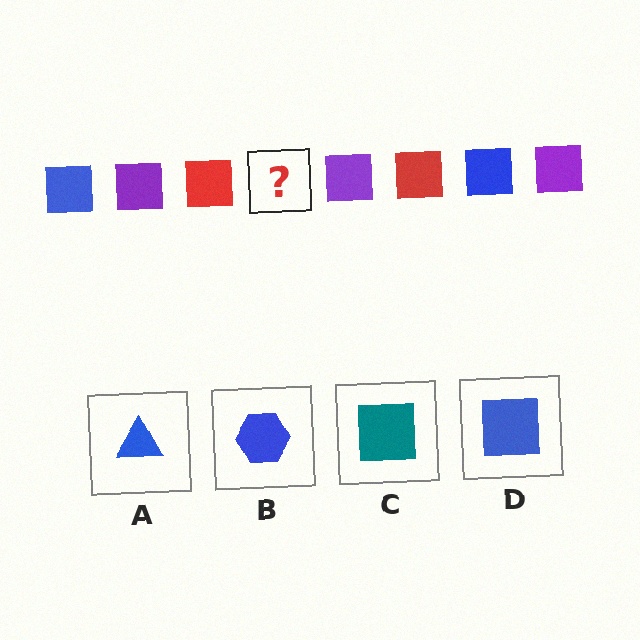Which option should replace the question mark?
Option D.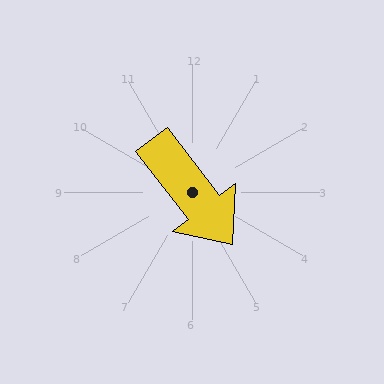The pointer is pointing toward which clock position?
Roughly 5 o'clock.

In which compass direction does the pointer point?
Southeast.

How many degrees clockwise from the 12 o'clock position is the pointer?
Approximately 142 degrees.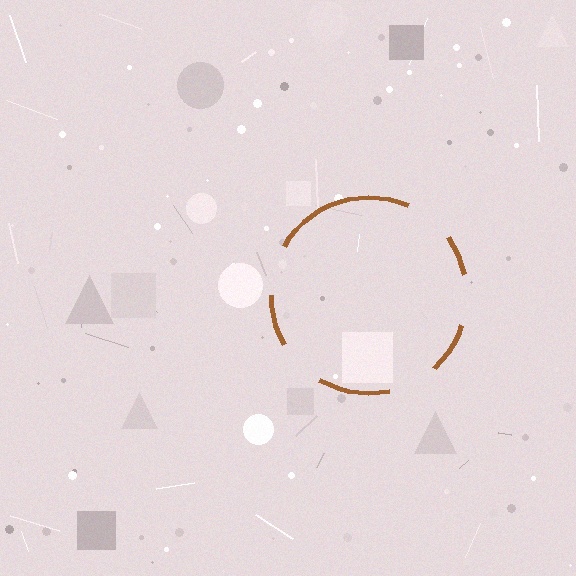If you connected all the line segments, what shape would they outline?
They would outline a circle.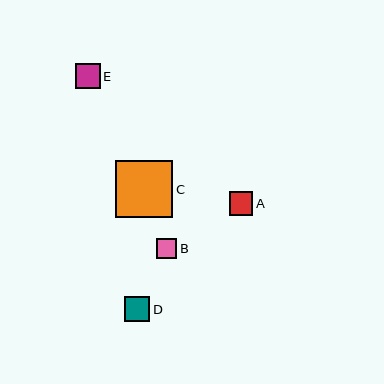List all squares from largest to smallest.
From largest to smallest: C, E, D, A, B.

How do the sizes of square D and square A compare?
Square D and square A are approximately the same size.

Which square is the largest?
Square C is the largest with a size of approximately 57 pixels.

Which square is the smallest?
Square B is the smallest with a size of approximately 20 pixels.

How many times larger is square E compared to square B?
Square E is approximately 1.2 times the size of square B.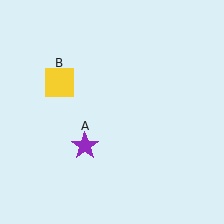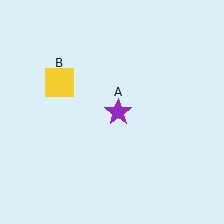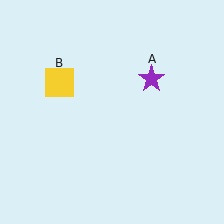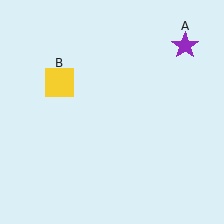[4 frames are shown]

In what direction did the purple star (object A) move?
The purple star (object A) moved up and to the right.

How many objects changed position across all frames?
1 object changed position: purple star (object A).